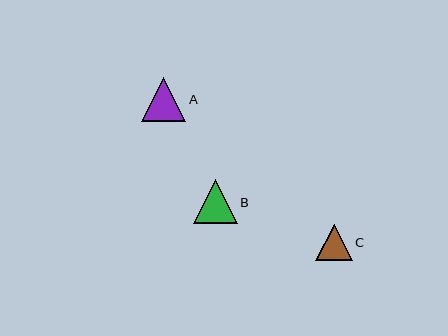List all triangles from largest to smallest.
From largest to smallest: B, A, C.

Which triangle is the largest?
Triangle B is the largest with a size of approximately 44 pixels.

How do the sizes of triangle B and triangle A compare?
Triangle B and triangle A are approximately the same size.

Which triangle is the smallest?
Triangle C is the smallest with a size of approximately 36 pixels.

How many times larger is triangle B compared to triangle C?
Triangle B is approximately 1.2 times the size of triangle C.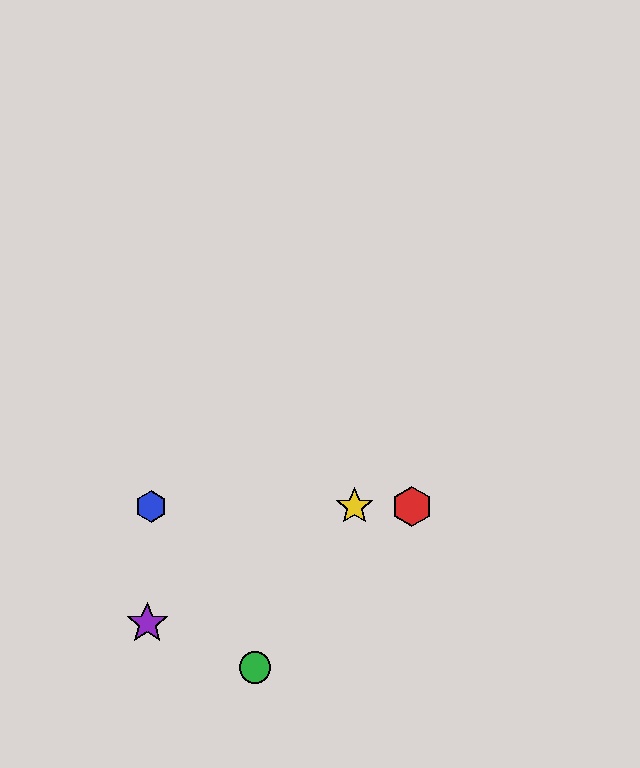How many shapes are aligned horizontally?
3 shapes (the red hexagon, the blue hexagon, the yellow star) are aligned horizontally.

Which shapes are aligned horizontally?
The red hexagon, the blue hexagon, the yellow star are aligned horizontally.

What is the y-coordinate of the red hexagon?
The red hexagon is at y≈507.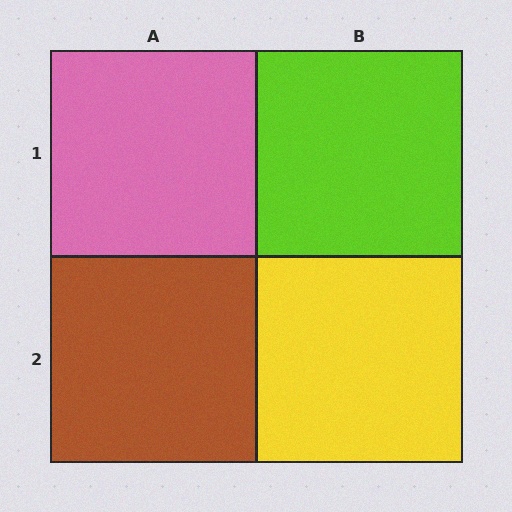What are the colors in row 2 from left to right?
Brown, yellow.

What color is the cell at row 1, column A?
Pink.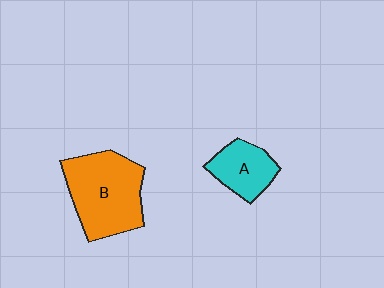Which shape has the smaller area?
Shape A (cyan).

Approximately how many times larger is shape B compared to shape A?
Approximately 1.9 times.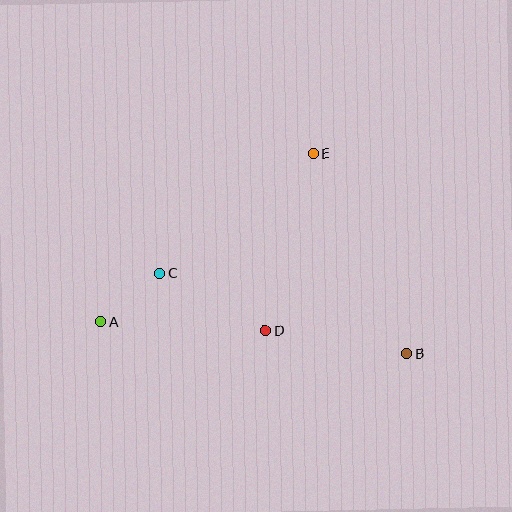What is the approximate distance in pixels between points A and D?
The distance between A and D is approximately 164 pixels.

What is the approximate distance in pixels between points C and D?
The distance between C and D is approximately 120 pixels.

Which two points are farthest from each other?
Points A and B are farthest from each other.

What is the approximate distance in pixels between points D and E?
The distance between D and E is approximately 183 pixels.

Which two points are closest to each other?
Points A and C are closest to each other.